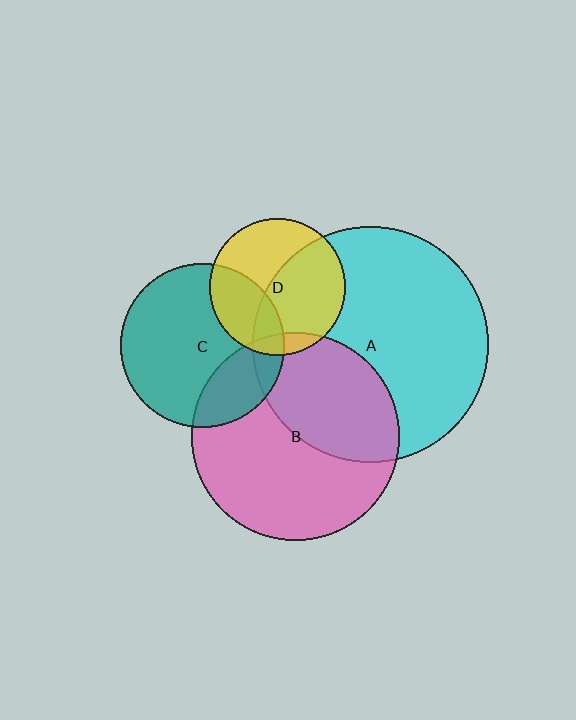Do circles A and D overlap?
Yes.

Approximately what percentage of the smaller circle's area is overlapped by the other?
Approximately 50%.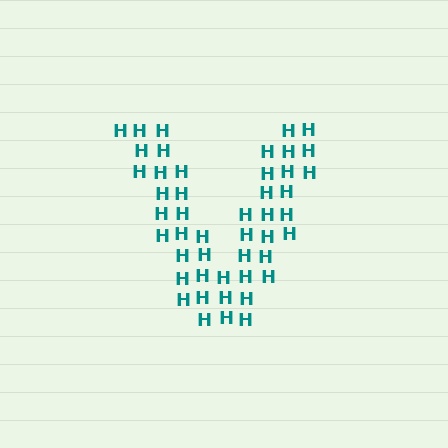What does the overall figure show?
The overall figure shows the letter V.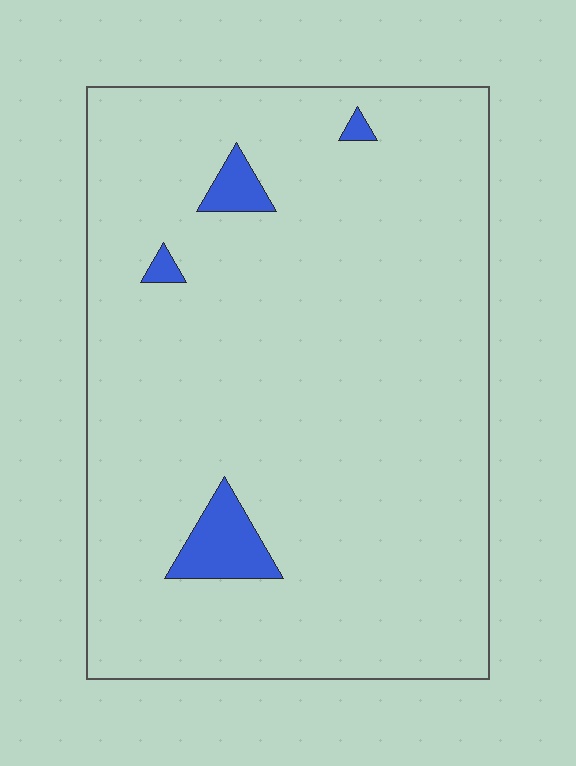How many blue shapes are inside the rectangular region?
4.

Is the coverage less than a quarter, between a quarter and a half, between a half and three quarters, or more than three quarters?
Less than a quarter.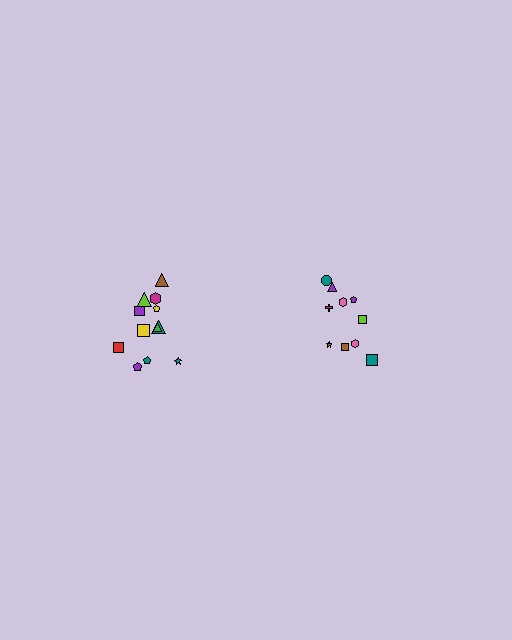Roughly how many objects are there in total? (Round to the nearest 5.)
Roughly 20 objects in total.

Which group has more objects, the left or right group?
The left group.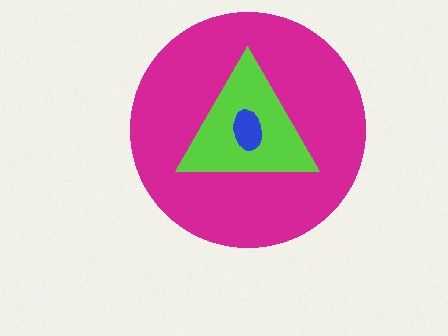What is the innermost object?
The blue ellipse.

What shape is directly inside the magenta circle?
The lime triangle.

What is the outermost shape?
The magenta circle.